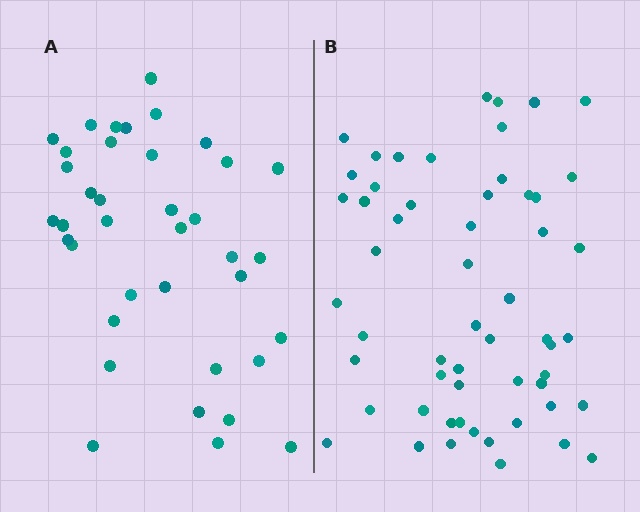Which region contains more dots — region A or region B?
Region B (the right region) has more dots.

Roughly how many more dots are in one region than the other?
Region B has approximately 20 more dots than region A.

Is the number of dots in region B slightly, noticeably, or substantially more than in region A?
Region B has substantially more. The ratio is roughly 1.5 to 1.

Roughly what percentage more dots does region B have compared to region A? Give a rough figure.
About 45% more.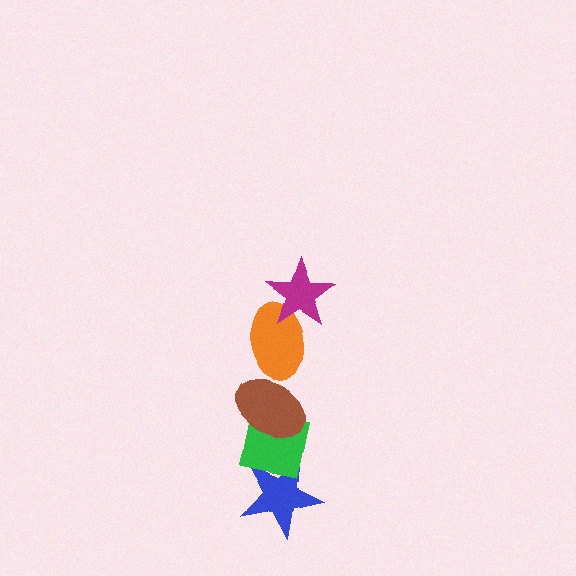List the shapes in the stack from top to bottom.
From top to bottom: the magenta star, the orange ellipse, the brown ellipse, the green square, the blue star.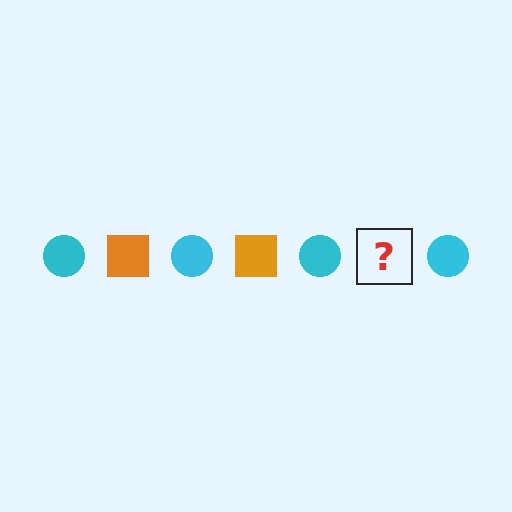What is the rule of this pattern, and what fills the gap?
The rule is that the pattern alternates between cyan circle and orange square. The gap should be filled with an orange square.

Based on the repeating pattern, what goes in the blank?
The blank should be an orange square.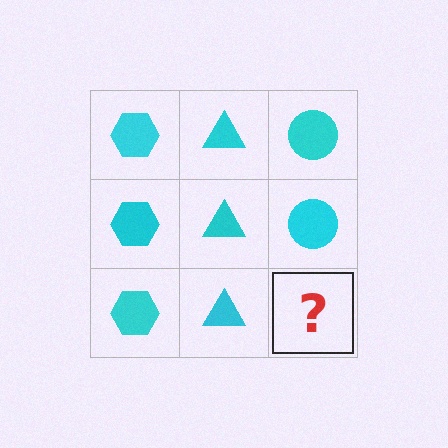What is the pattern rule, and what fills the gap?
The rule is that each column has a consistent shape. The gap should be filled with a cyan circle.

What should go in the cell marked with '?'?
The missing cell should contain a cyan circle.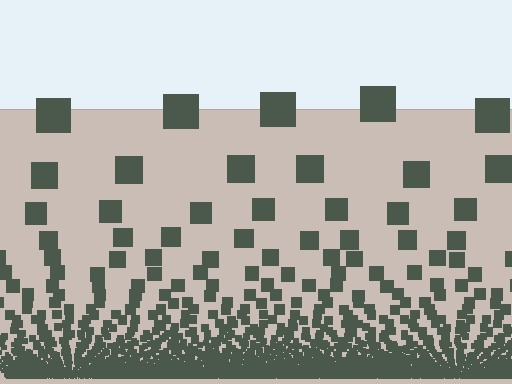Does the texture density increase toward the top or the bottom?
Density increases toward the bottom.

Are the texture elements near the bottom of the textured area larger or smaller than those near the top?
Smaller. The gradient is inverted — elements near the bottom are smaller and denser.